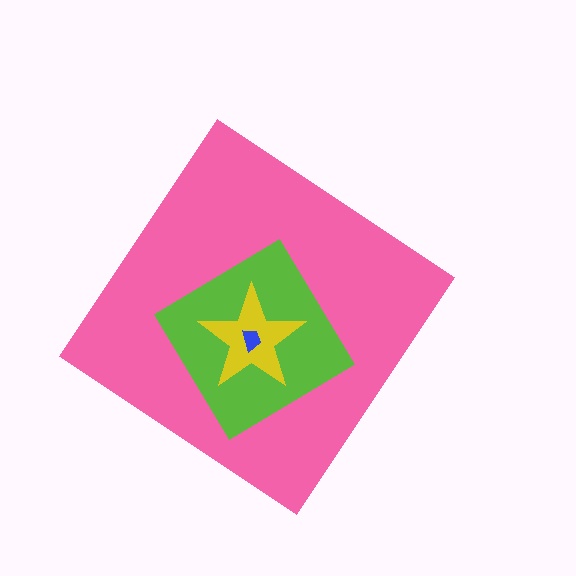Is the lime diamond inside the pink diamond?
Yes.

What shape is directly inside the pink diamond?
The lime diamond.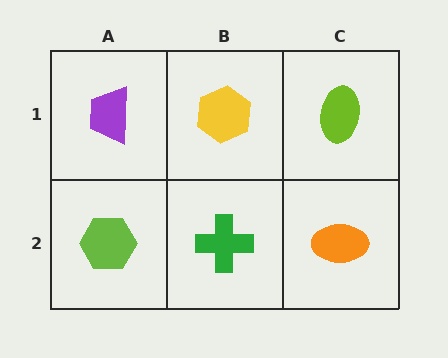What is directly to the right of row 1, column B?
A lime ellipse.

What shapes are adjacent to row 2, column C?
A lime ellipse (row 1, column C), a green cross (row 2, column B).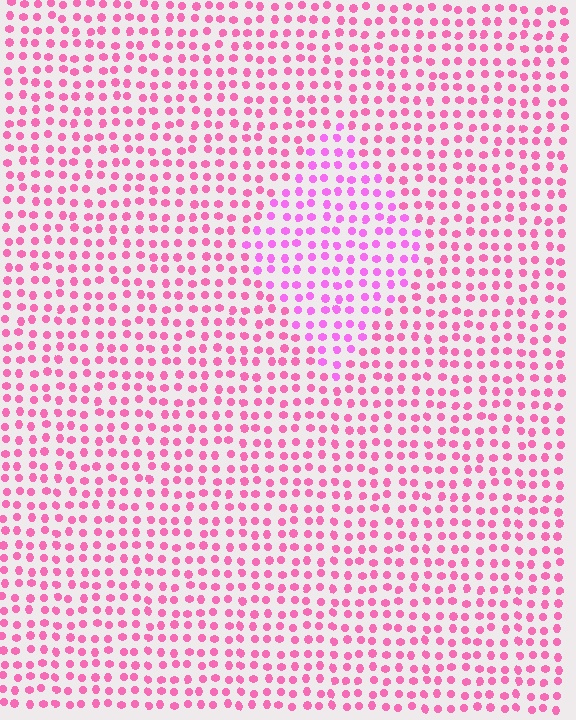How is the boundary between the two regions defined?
The boundary is defined purely by a slight shift in hue (about 27 degrees). Spacing, size, and orientation are identical on both sides.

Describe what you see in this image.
The image is filled with small pink elements in a uniform arrangement. A diamond-shaped region is visible where the elements are tinted to a slightly different hue, forming a subtle color boundary.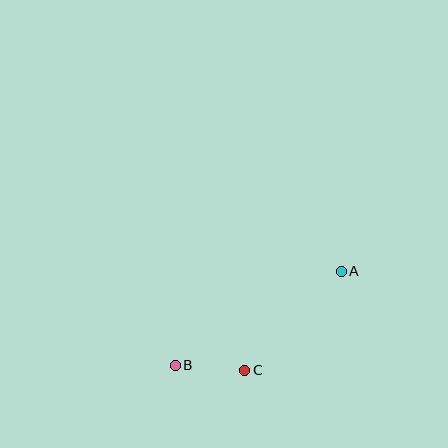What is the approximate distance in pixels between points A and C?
The distance between A and C is approximately 138 pixels.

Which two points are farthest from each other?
Points A and B are farthest from each other.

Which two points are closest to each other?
Points B and C are closest to each other.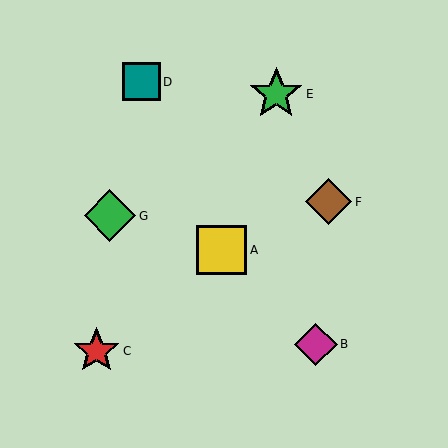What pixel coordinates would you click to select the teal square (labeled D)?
Click at (142, 82) to select the teal square D.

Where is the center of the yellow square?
The center of the yellow square is at (222, 250).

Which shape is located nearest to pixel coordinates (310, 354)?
The magenta diamond (labeled B) at (316, 344) is nearest to that location.